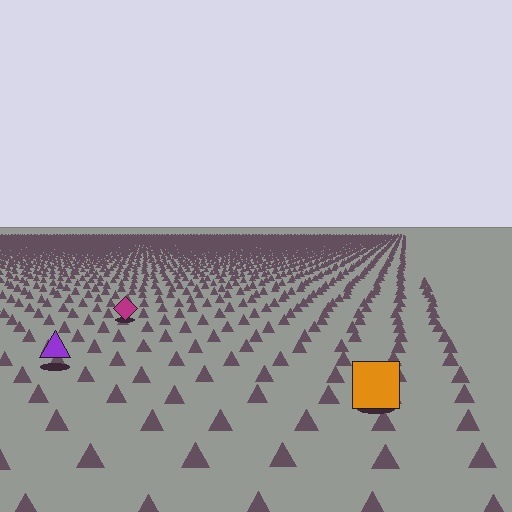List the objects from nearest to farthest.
From nearest to farthest: the orange square, the purple triangle, the magenta diamond.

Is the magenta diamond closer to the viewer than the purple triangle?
No. The purple triangle is closer — you can tell from the texture gradient: the ground texture is coarser near it.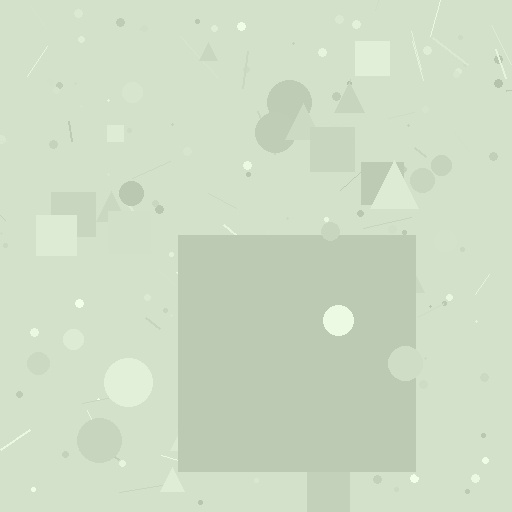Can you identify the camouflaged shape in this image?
The camouflaged shape is a square.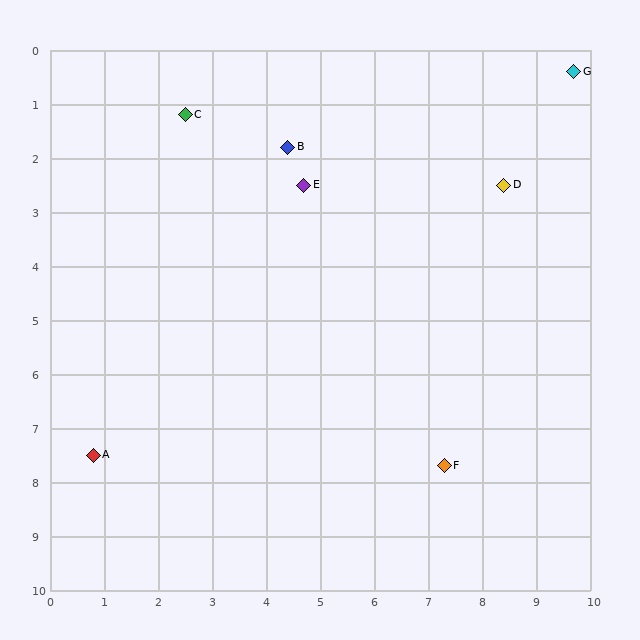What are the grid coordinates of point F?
Point F is at approximately (7.3, 7.7).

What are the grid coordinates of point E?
Point E is at approximately (4.7, 2.5).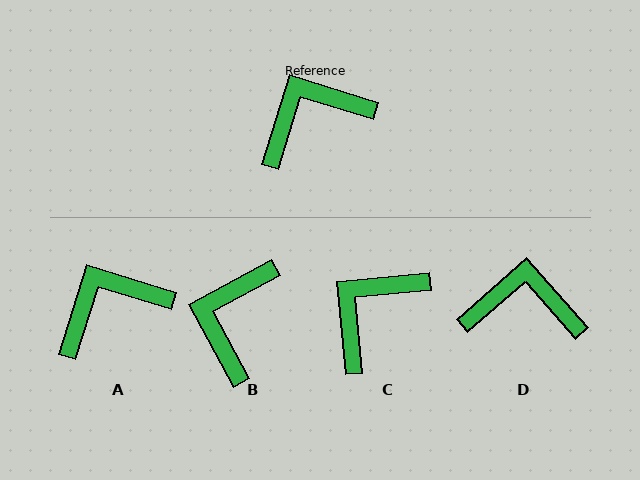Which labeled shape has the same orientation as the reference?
A.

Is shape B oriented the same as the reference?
No, it is off by about 46 degrees.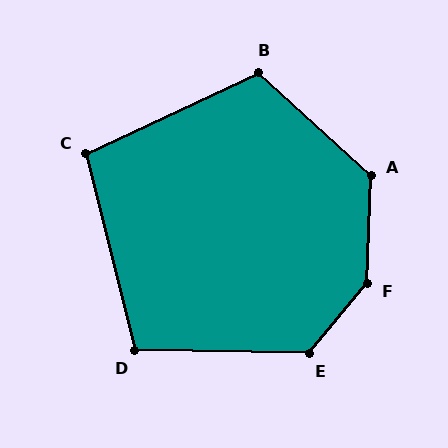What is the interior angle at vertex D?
Approximately 105 degrees (obtuse).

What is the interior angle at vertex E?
Approximately 129 degrees (obtuse).